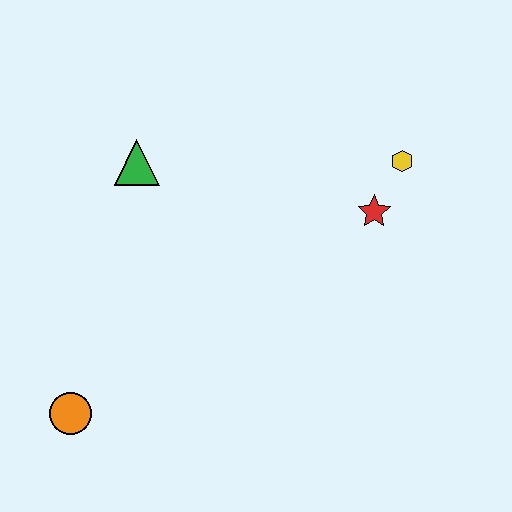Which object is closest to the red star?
The yellow hexagon is closest to the red star.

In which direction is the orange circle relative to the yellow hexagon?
The orange circle is to the left of the yellow hexagon.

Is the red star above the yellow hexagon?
No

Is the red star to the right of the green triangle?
Yes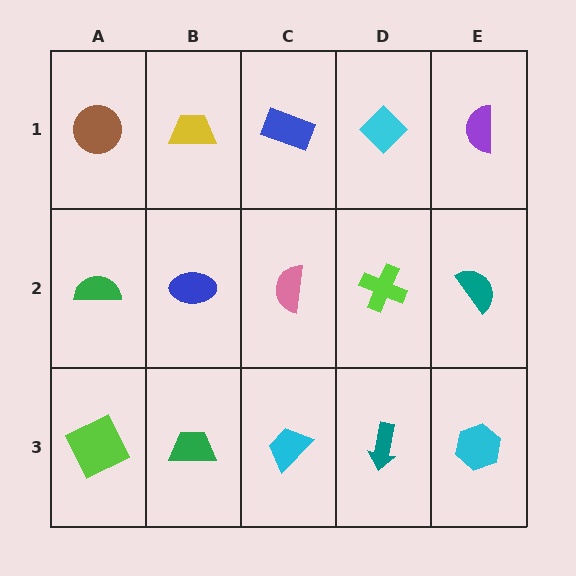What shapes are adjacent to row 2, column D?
A cyan diamond (row 1, column D), a teal arrow (row 3, column D), a pink semicircle (row 2, column C), a teal semicircle (row 2, column E).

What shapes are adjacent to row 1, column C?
A pink semicircle (row 2, column C), a yellow trapezoid (row 1, column B), a cyan diamond (row 1, column D).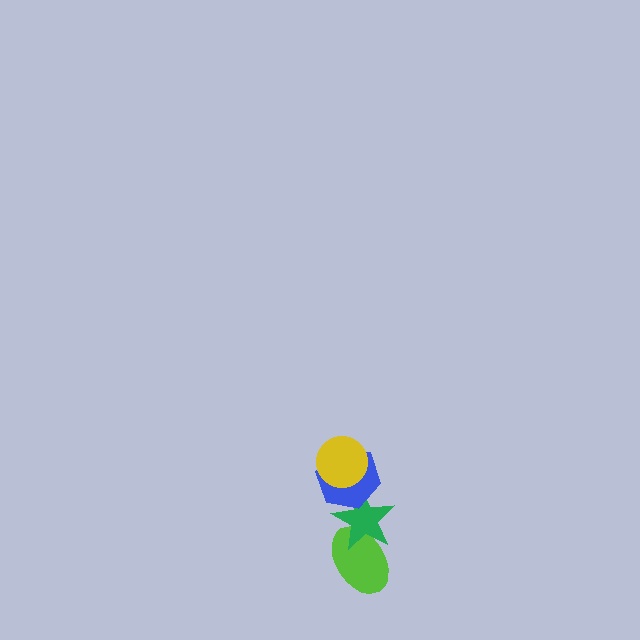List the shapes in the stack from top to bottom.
From top to bottom: the yellow circle, the blue hexagon, the green star, the lime ellipse.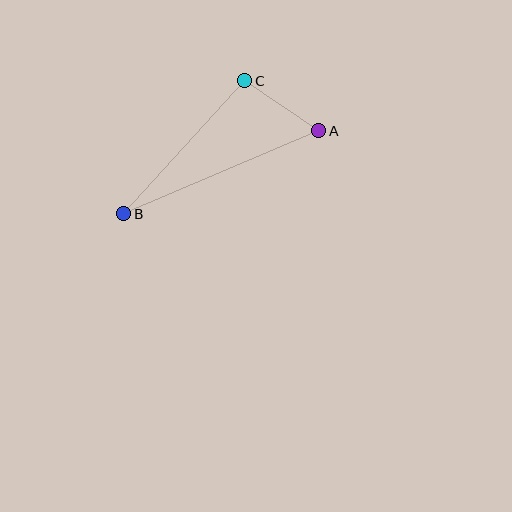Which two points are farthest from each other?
Points A and B are farthest from each other.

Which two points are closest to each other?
Points A and C are closest to each other.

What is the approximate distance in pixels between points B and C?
The distance between B and C is approximately 180 pixels.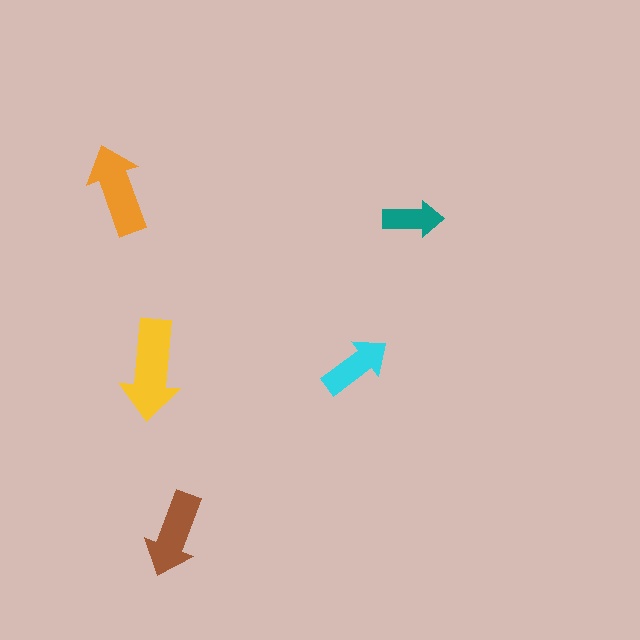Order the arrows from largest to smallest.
the yellow one, the orange one, the brown one, the cyan one, the teal one.